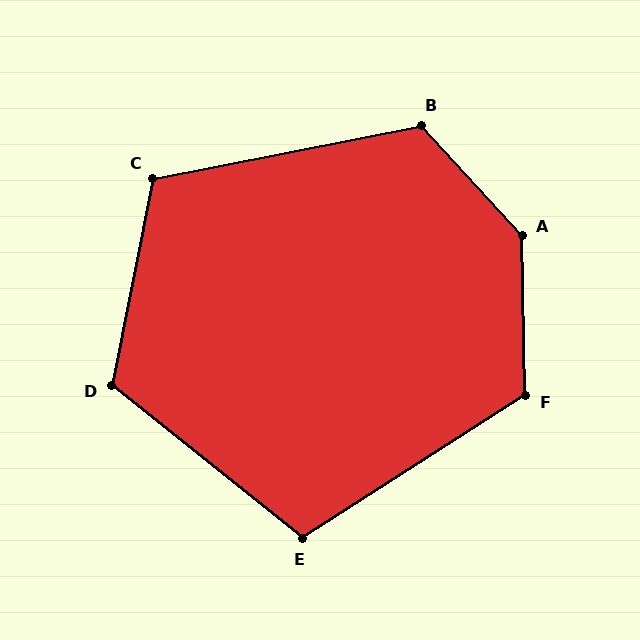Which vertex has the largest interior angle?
A, at approximately 139 degrees.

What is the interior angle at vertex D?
Approximately 117 degrees (obtuse).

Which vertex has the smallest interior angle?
E, at approximately 109 degrees.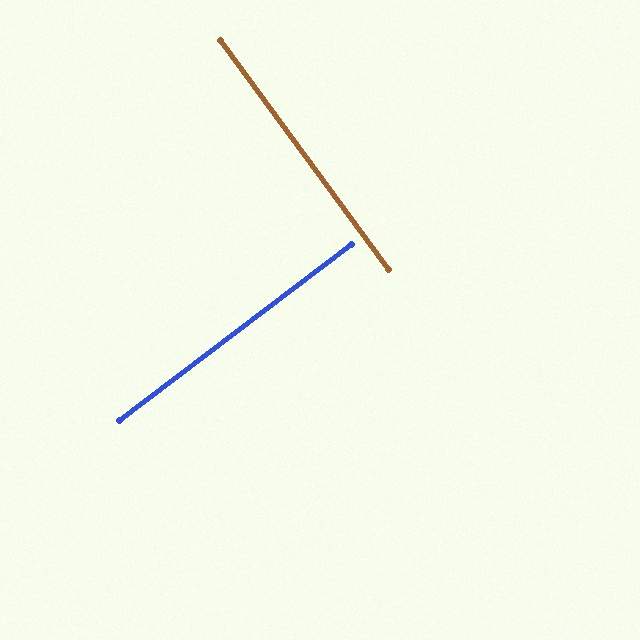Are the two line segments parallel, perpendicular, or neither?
Perpendicular — they meet at approximately 89°.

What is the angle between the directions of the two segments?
Approximately 89 degrees.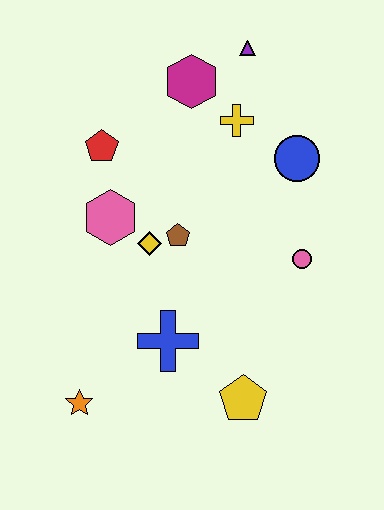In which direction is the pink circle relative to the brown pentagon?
The pink circle is to the right of the brown pentagon.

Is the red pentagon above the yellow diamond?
Yes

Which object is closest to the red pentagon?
The pink hexagon is closest to the red pentagon.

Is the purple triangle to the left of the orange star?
No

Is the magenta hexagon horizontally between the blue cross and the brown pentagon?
No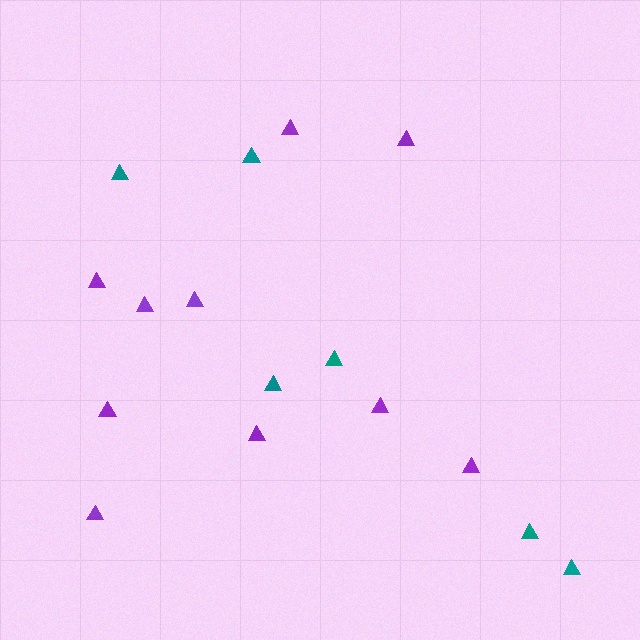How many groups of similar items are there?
There are 2 groups: one group of purple triangles (10) and one group of teal triangles (6).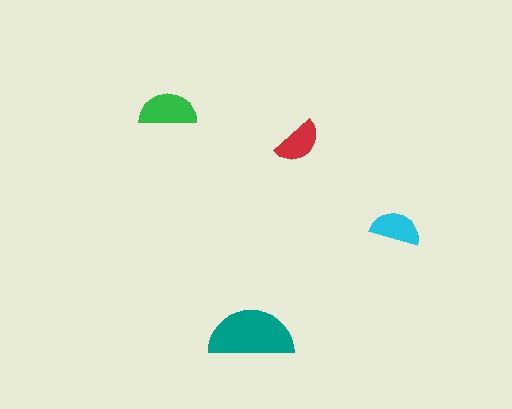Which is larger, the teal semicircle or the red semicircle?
The teal one.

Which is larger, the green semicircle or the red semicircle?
The green one.